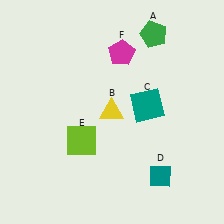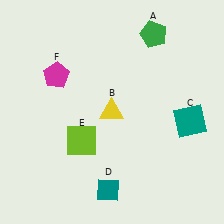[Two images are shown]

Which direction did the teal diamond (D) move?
The teal diamond (D) moved left.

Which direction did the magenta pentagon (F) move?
The magenta pentagon (F) moved left.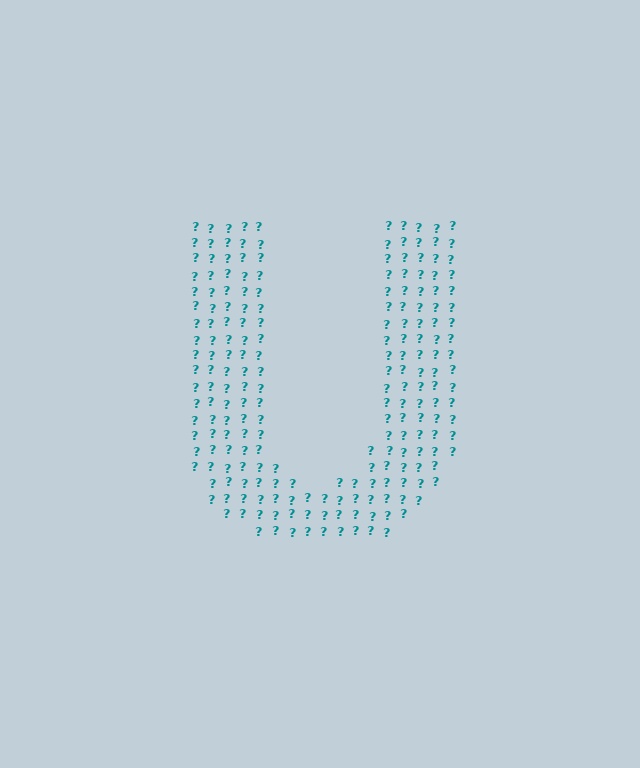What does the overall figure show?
The overall figure shows the letter U.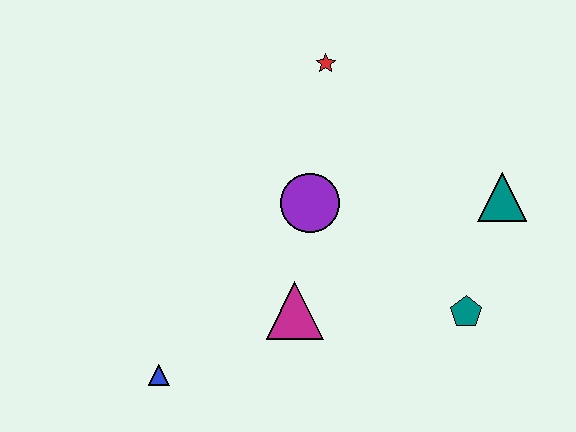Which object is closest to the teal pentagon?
The teal triangle is closest to the teal pentagon.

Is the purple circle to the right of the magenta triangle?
Yes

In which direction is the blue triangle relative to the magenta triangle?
The blue triangle is to the left of the magenta triangle.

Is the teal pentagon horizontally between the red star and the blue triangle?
No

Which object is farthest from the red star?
The blue triangle is farthest from the red star.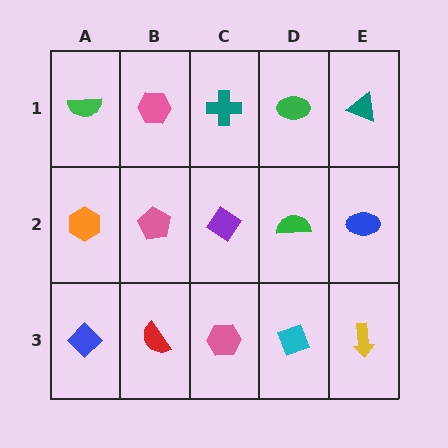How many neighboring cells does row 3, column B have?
3.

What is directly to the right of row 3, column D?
A yellow arrow.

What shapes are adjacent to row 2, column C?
A teal cross (row 1, column C), a pink hexagon (row 3, column C), a pink pentagon (row 2, column B), a green semicircle (row 2, column D).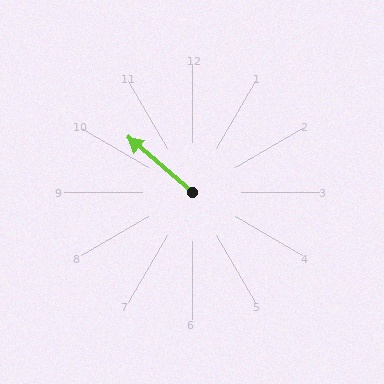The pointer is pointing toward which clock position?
Roughly 10 o'clock.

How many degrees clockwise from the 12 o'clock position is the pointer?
Approximately 311 degrees.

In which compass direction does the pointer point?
Northwest.